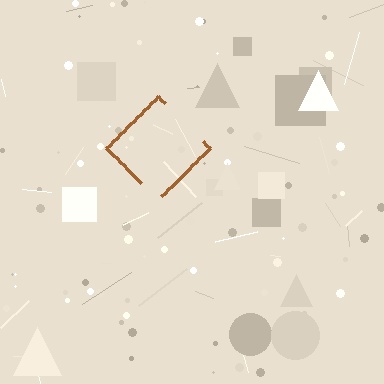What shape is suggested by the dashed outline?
The dashed outline suggests a diamond.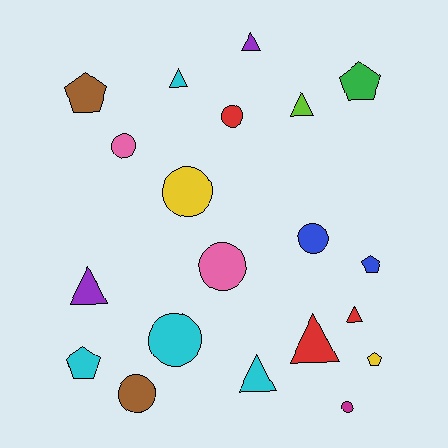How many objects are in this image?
There are 20 objects.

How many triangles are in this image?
There are 7 triangles.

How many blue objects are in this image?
There are 2 blue objects.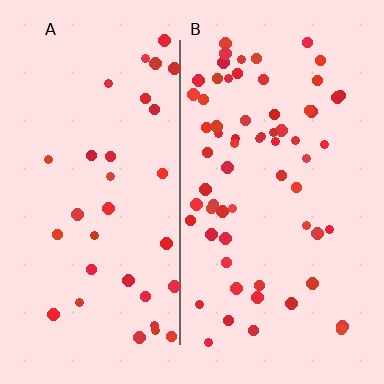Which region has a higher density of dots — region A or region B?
B (the right).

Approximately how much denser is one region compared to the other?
Approximately 1.9× — region B over region A.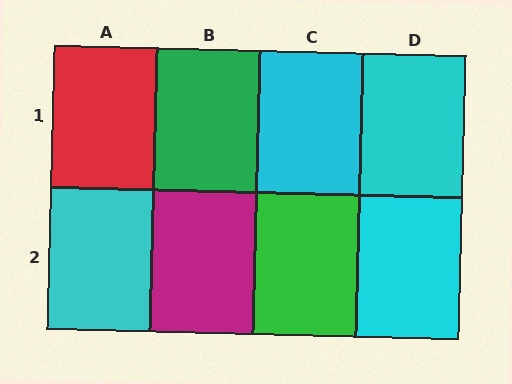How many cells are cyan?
4 cells are cyan.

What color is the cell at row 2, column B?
Magenta.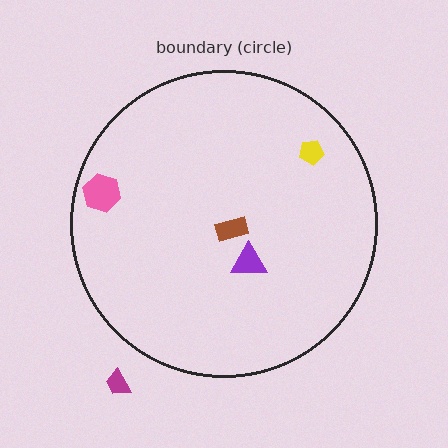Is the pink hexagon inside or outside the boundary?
Inside.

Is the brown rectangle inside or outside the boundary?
Inside.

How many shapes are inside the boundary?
4 inside, 1 outside.